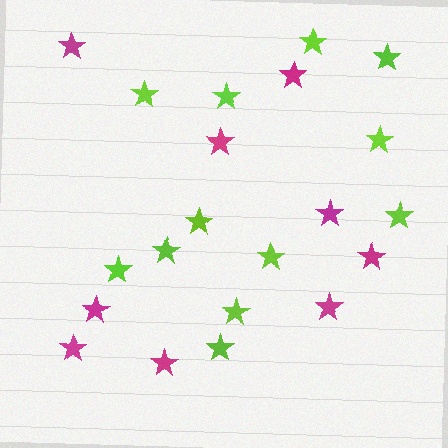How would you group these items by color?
There are 2 groups: one group of magenta stars (9) and one group of lime stars (12).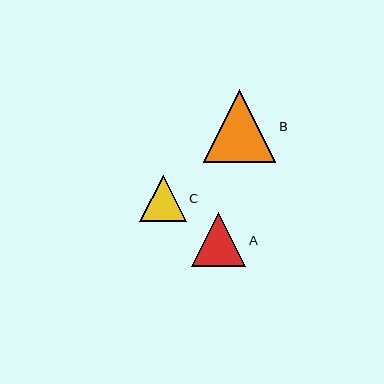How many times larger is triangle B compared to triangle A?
Triangle B is approximately 1.3 times the size of triangle A.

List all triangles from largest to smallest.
From largest to smallest: B, A, C.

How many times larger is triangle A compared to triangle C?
Triangle A is approximately 1.2 times the size of triangle C.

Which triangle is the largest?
Triangle B is the largest with a size of approximately 72 pixels.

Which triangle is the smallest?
Triangle C is the smallest with a size of approximately 47 pixels.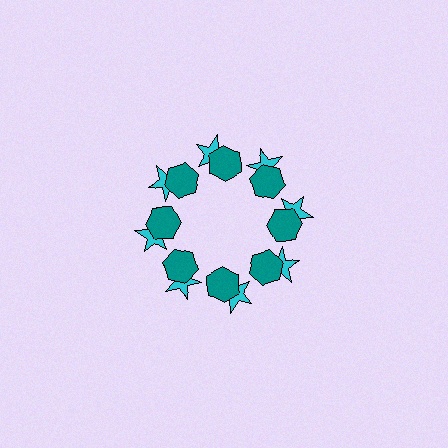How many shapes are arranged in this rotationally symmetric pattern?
There are 16 shapes, arranged in 8 groups of 2.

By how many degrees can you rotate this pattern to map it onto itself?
The pattern maps onto itself every 45 degrees of rotation.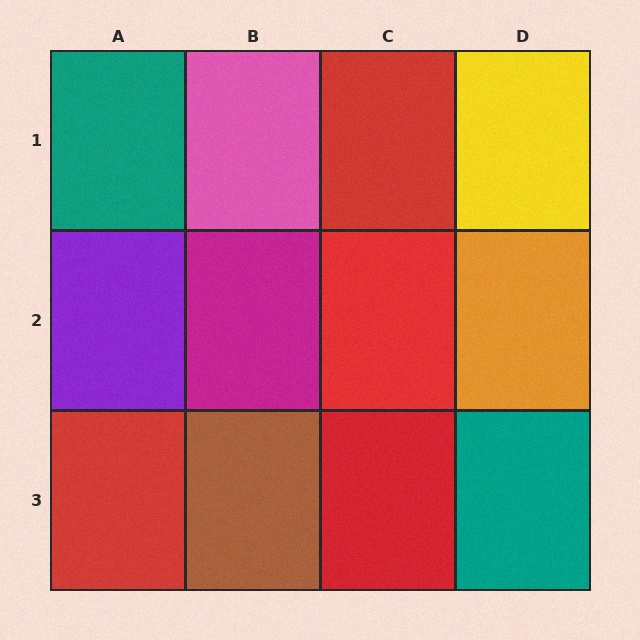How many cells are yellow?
1 cell is yellow.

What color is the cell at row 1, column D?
Yellow.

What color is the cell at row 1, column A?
Teal.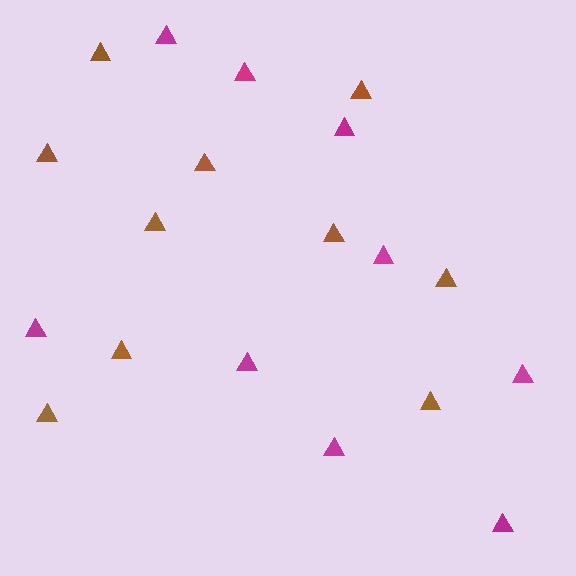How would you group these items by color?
There are 2 groups: one group of magenta triangles (9) and one group of brown triangles (10).